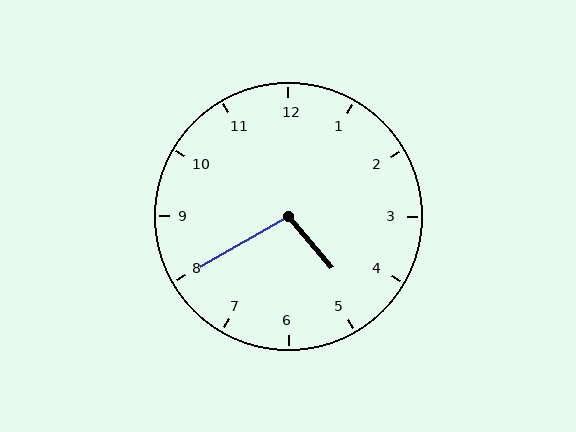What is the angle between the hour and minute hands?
Approximately 100 degrees.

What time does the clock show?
4:40.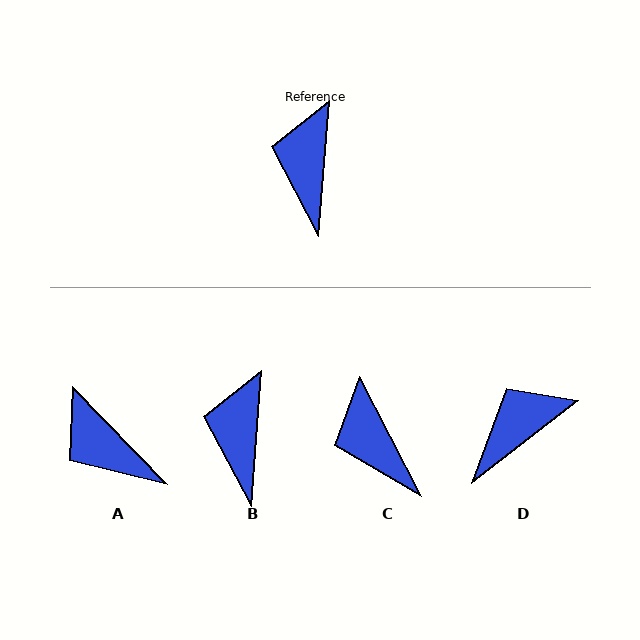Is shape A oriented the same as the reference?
No, it is off by about 48 degrees.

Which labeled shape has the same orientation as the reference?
B.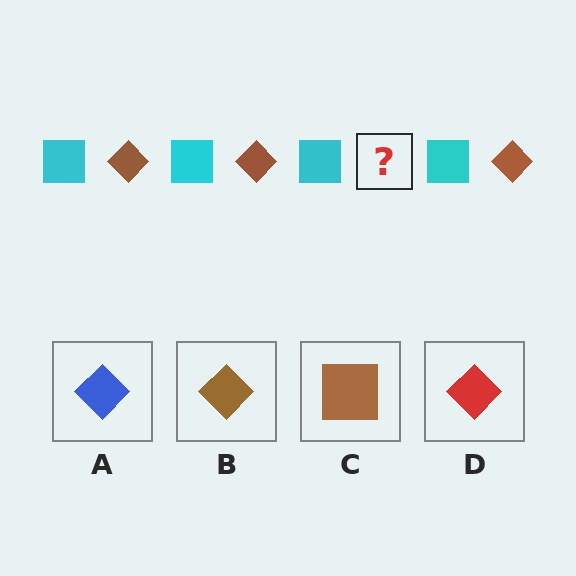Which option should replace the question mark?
Option B.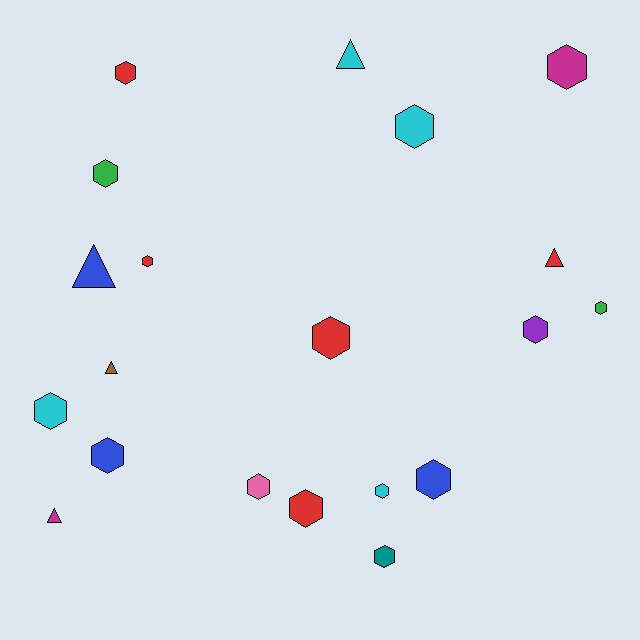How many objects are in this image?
There are 20 objects.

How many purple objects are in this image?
There is 1 purple object.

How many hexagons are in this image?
There are 15 hexagons.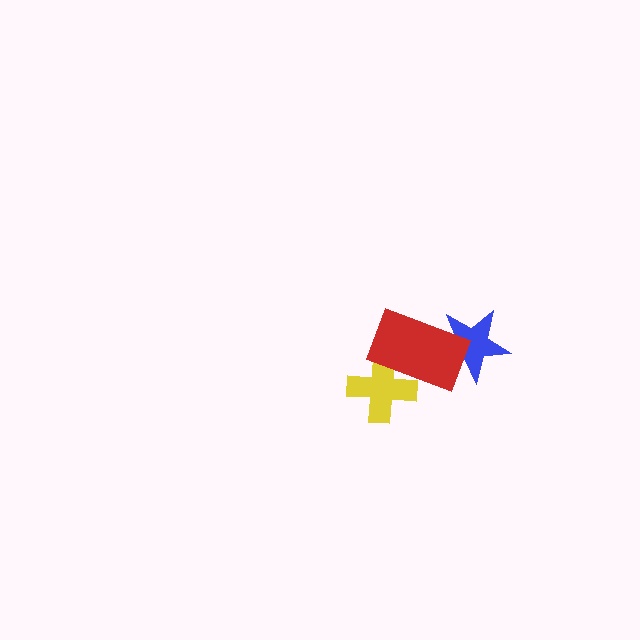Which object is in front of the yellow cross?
The red rectangle is in front of the yellow cross.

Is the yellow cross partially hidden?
Yes, it is partially covered by another shape.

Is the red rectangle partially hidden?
No, no other shape covers it.